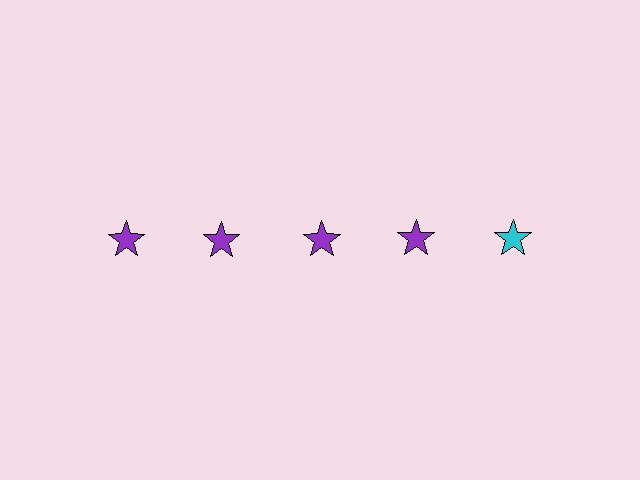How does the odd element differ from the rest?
It has a different color: cyan instead of purple.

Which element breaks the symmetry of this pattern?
The cyan star in the top row, rightmost column breaks the symmetry. All other shapes are purple stars.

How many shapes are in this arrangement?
There are 5 shapes arranged in a grid pattern.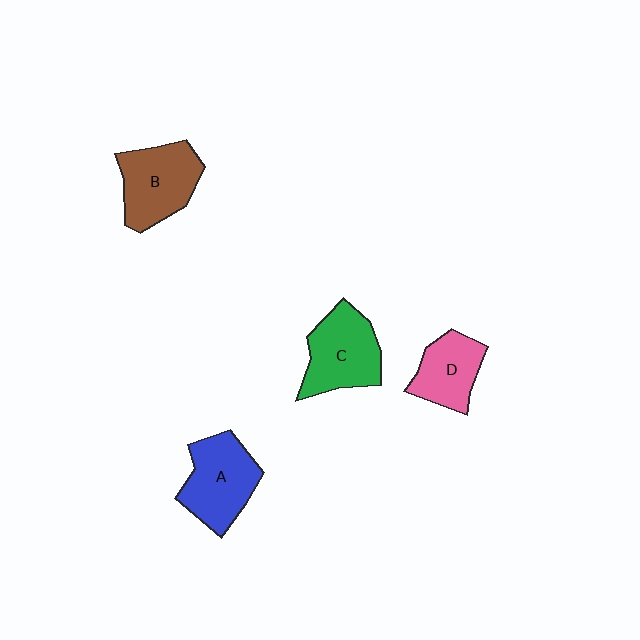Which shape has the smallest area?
Shape D (pink).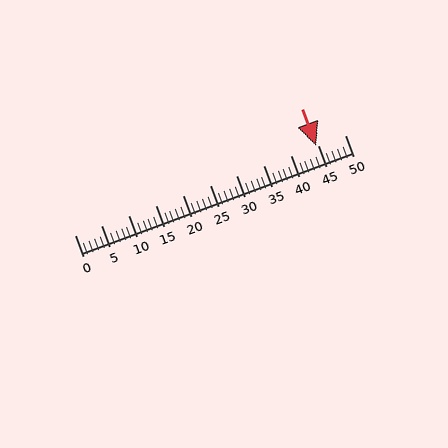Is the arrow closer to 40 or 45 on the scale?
The arrow is closer to 45.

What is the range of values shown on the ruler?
The ruler shows values from 0 to 50.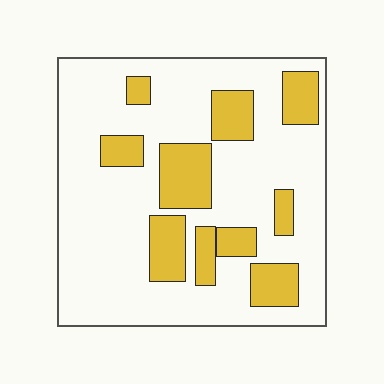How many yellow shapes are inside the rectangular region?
10.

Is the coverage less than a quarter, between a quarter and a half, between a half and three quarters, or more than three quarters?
Less than a quarter.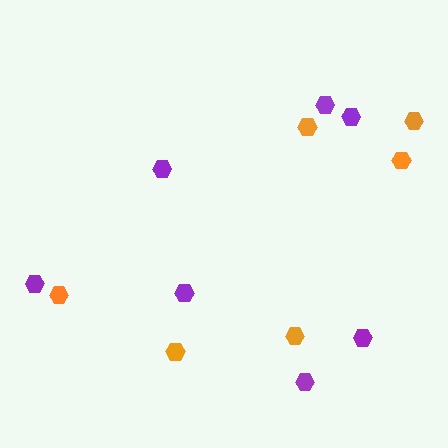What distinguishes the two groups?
There are 2 groups: one group of purple hexagons (7) and one group of orange hexagons (6).